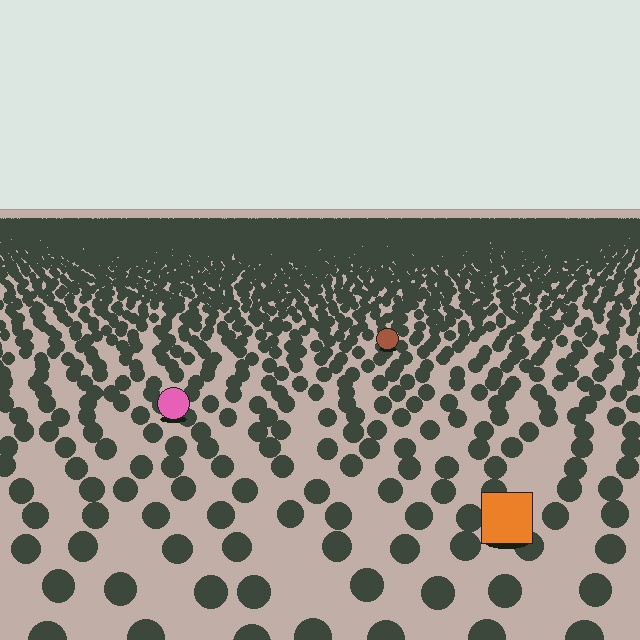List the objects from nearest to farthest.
From nearest to farthest: the orange square, the pink circle, the brown circle.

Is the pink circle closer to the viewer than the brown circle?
Yes. The pink circle is closer — you can tell from the texture gradient: the ground texture is coarser near it.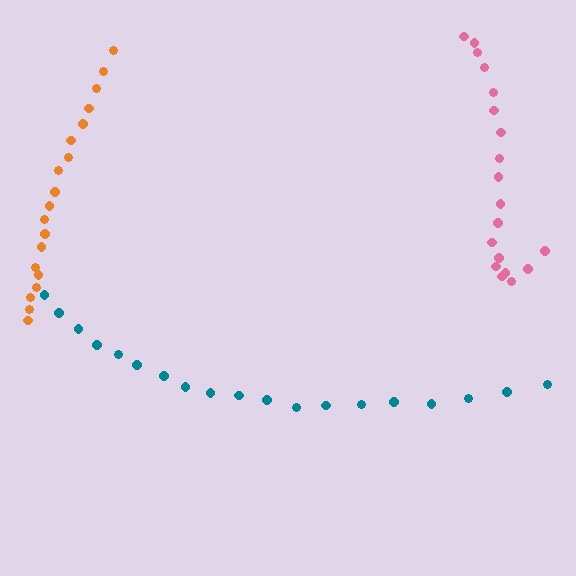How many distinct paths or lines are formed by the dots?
There are 3 distinct paths.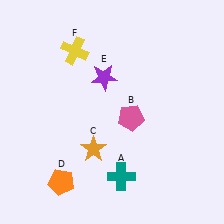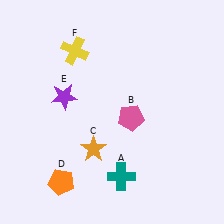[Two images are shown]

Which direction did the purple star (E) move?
The purple star (E) moved left.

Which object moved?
The purple star (E) moved left.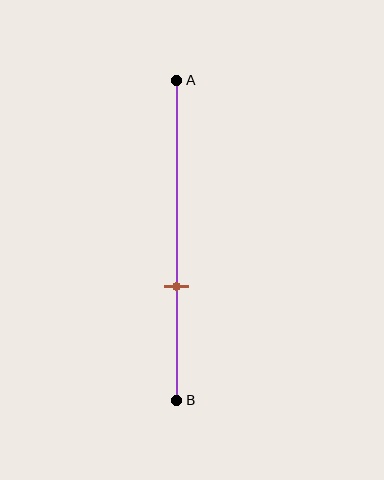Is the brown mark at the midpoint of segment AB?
No, the mark is at about 65% from A, not at the 50% midpoint.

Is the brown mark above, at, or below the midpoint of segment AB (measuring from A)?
The brown mark is below the midpoint of segment AB.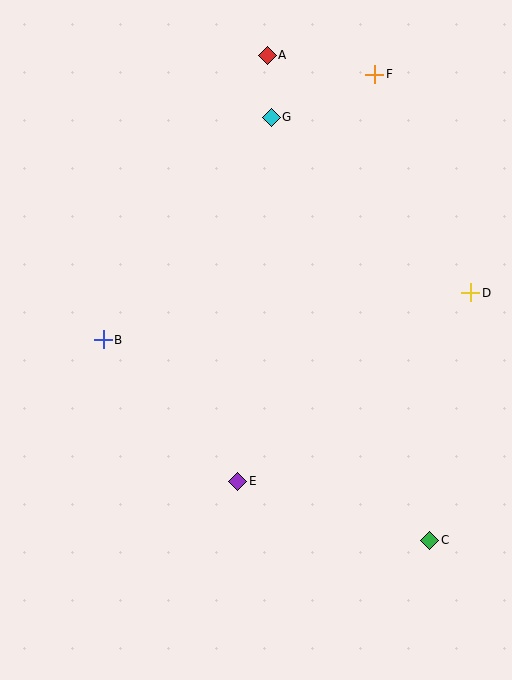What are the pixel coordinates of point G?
Point G is at (271, 117).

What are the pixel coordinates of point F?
Point F is at (375, 74).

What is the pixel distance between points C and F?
The distance between C and F is 469 pixels.